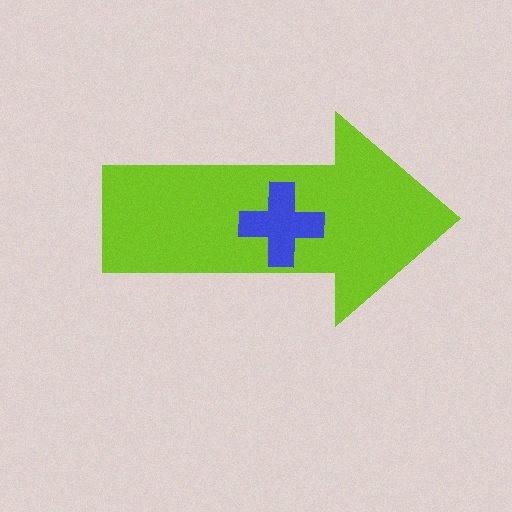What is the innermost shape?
The blue cross.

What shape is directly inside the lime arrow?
The blue cross.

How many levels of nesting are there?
2.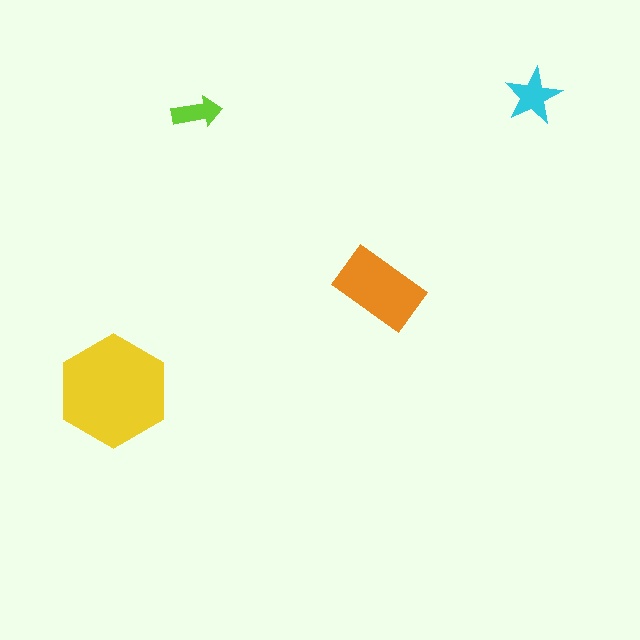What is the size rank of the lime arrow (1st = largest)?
4th.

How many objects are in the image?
There are 4 objects in the image.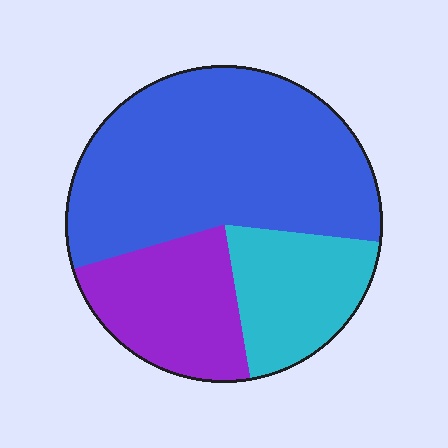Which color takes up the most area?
Blue, at roughly 55%.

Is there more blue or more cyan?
Blue.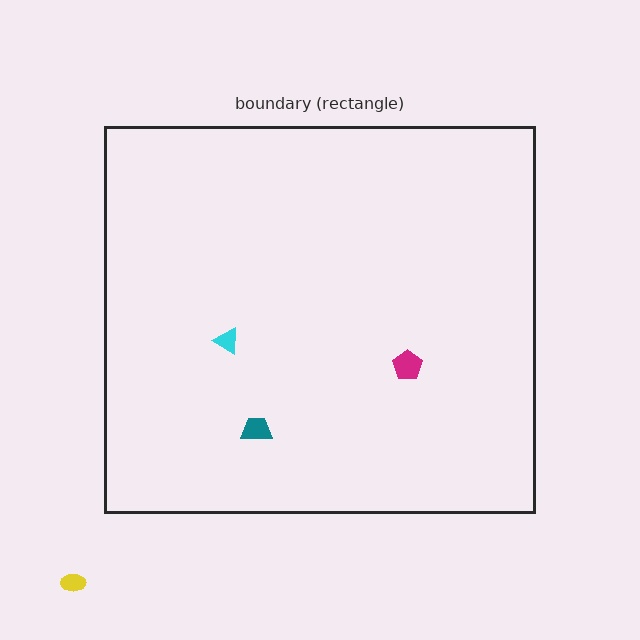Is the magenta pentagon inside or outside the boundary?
Inside.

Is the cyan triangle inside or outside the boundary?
Inside.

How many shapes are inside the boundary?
3 inside, 1 outside.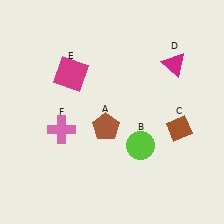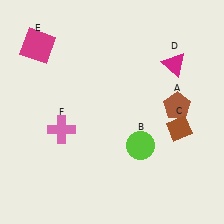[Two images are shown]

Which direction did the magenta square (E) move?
The magenta square (E) moved left.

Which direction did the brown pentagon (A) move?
The brown pentagon (A) moved right.